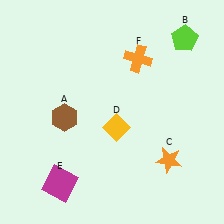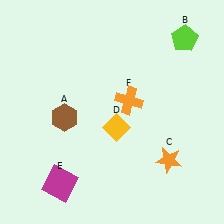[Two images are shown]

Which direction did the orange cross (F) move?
The orange cross (F) moved down.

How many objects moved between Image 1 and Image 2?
1 object moved between the two images.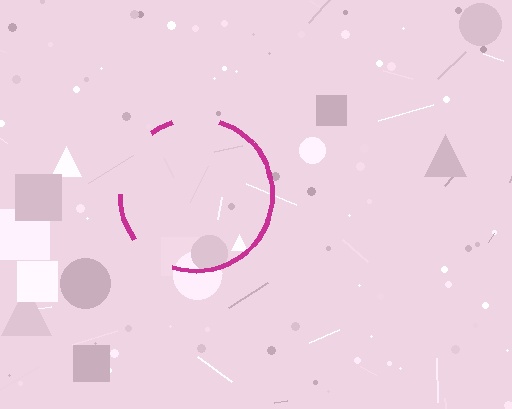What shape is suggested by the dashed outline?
The dashed outline suggests a circle.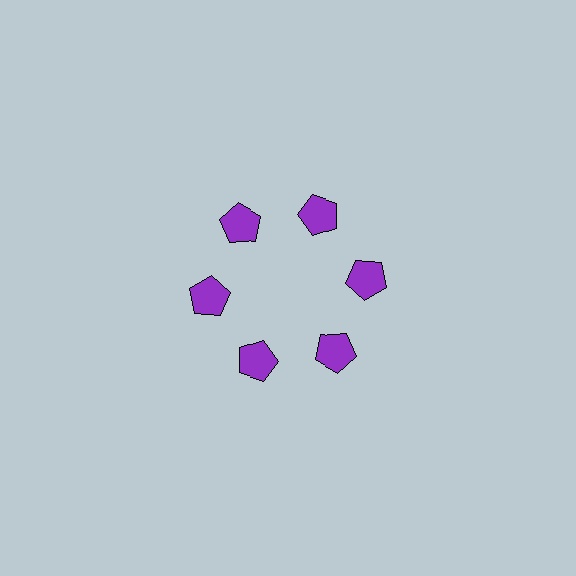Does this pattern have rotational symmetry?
Yes, this pattern has 6-fold rotational symmetry. It looks the same after rotating 60 degrees around the center.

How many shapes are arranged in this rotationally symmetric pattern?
There are 6 shapes, arranged in 6 groups of 1.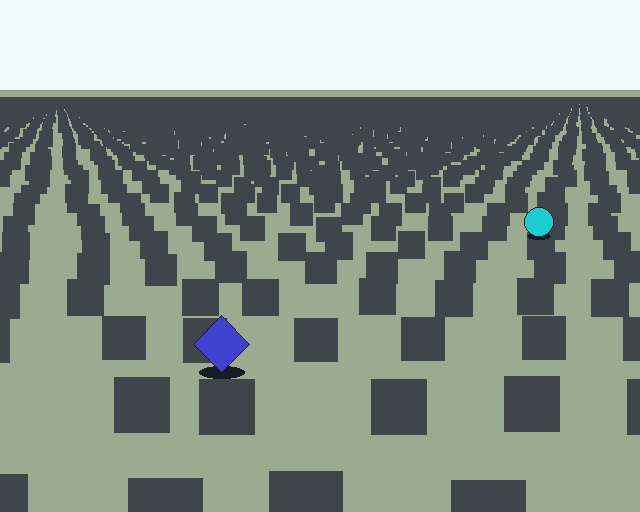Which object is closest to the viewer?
The blue diamond is closest. The texture marks near it are larger and more spread out.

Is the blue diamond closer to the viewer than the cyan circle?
Yes. The blue diamond is closer — you can tell from the texture gradient: the ground texture is coarser near it.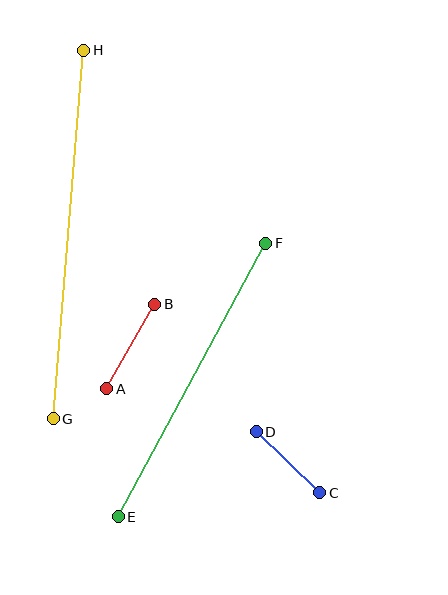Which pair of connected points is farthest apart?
Points G and H are farthest apart.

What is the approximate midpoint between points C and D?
The midpoint is at approximately (288, 462) pixels.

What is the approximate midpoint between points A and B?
The midpoint is at approximately (130, 346) pixels.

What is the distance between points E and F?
The distance is approximately 311 pixels.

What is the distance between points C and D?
The distance is approximately 88 pixels.